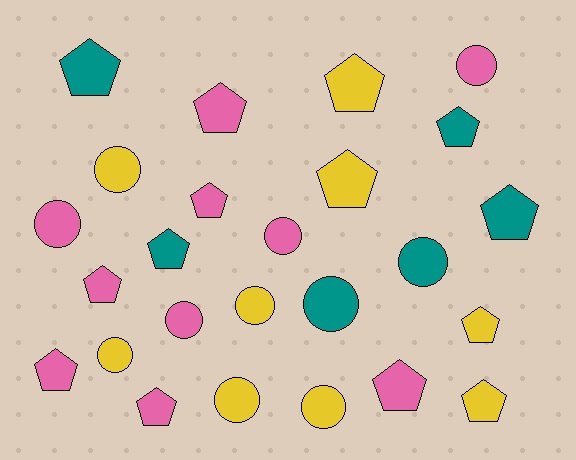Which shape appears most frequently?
Pentagon, with 14 objects.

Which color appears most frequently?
Pink, with 10 objects.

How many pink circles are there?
There are 4 pink circles.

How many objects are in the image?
There are 25 objects.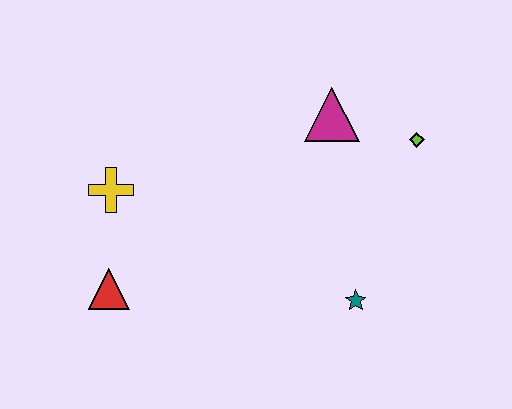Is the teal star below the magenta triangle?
Yes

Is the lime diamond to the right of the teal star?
Yes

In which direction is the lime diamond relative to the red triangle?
The lime diamond is to the right of the red triangle.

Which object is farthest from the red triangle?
The lime diamond is farthest from the red triangle.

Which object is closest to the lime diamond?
The magenta triangle is closest to the lime diamond.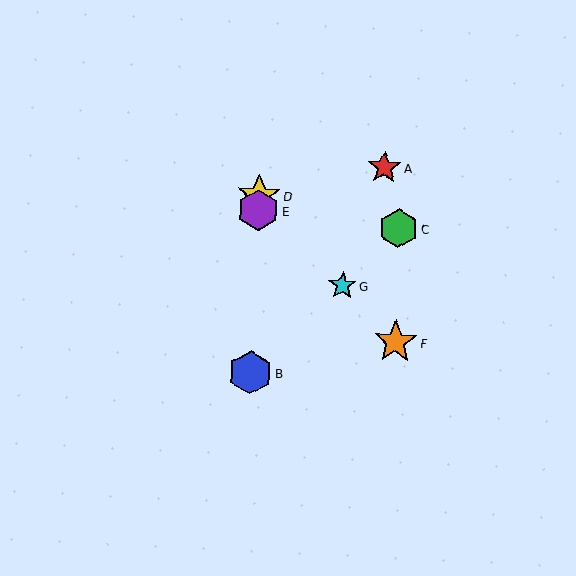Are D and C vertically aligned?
No, D is at x≈259 and C is at x≈398.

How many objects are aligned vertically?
3 objects (B, D, E) are aligned vertically.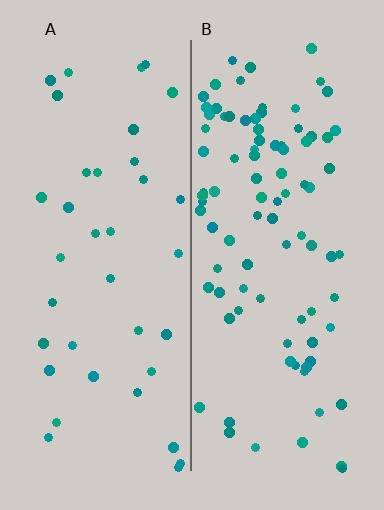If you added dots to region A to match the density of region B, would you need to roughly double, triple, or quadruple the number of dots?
Approximately double.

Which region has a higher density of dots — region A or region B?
B (the right).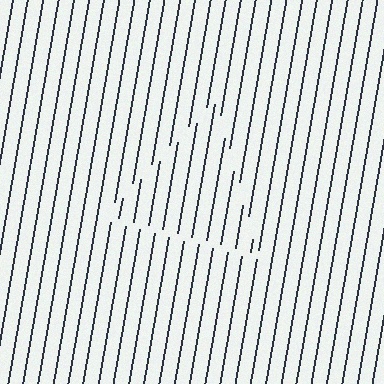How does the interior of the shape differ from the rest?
The interior of the shape contains the same grating, shifted by half a period — the contour is defined by the phase discontinuity where line-ends from the inner and outer gratings abut.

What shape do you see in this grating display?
An illusory triangle. The interior of the shape contains the same grating, shifted by half a period — the contour is defined by the phase discontinuity where line-ends from the inner and outer gratings abut.